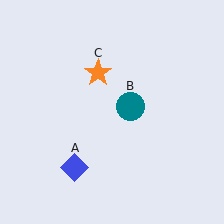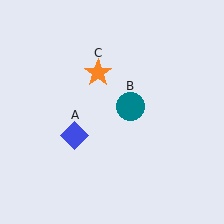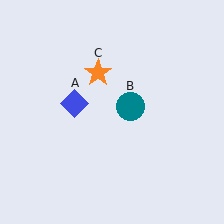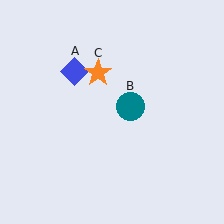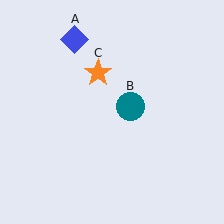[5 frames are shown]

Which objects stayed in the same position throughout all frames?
Teal circle (object B) and orange star (object C) remained stationary.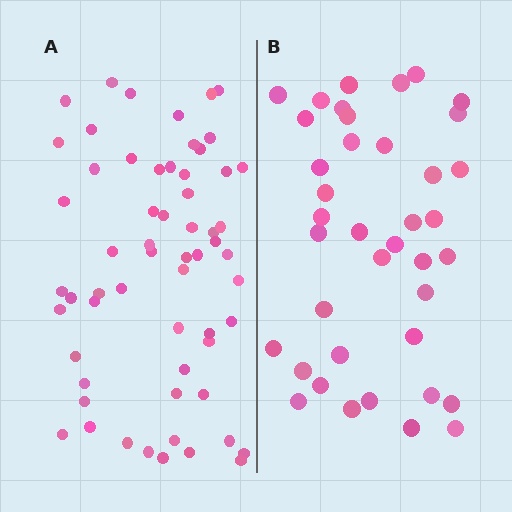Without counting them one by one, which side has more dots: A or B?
Region A (the left region) has more dots.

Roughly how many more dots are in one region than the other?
Region A has approximately 20 more dots than region B.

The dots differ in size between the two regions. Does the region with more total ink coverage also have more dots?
No. Region B has more total ink coverage because its dots are larger, but region A actually contains more individual dots. Total area can be misleading — the number of items is what matters here.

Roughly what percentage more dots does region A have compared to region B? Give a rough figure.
About 55% more.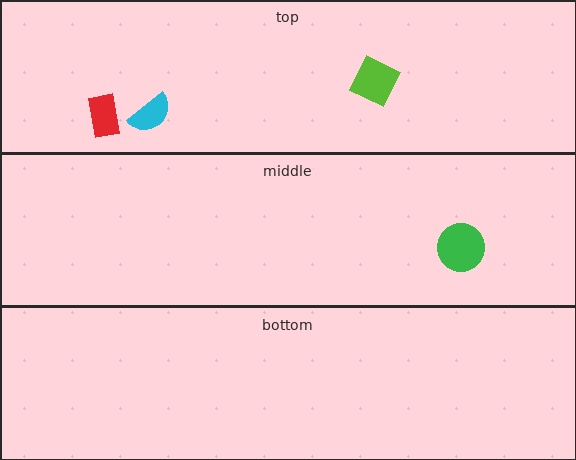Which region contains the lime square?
The top region.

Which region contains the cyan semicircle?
The top region.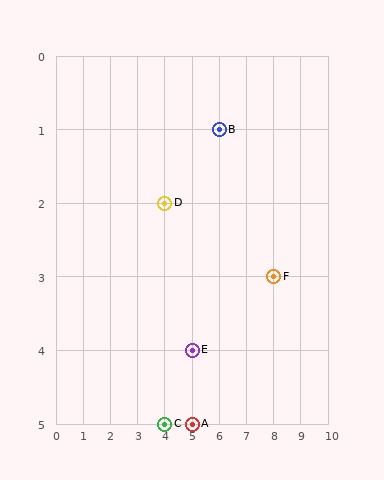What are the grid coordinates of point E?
Point E is at grid coordinates (5, 4).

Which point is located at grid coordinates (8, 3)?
Point F is at (8, 3).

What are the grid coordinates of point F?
Point F is at grid coordinates (8, 3).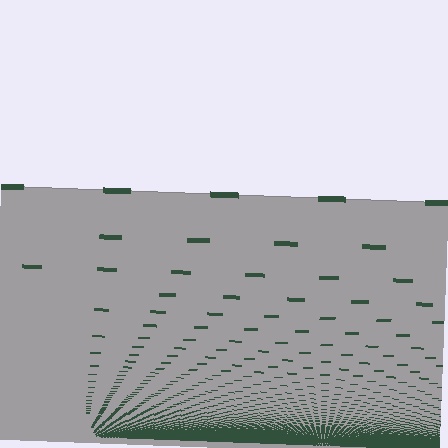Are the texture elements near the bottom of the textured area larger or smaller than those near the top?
Smaller. The gradient is inverted — elements near the bottom are smaller and denser.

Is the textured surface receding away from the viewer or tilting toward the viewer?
The surface appears to tilt toward the viewer. Texture elements get larger and sparser toward the top.